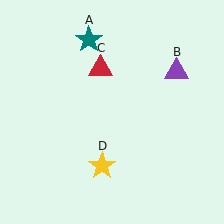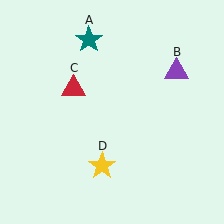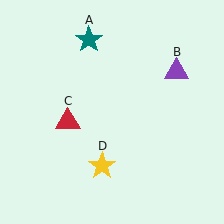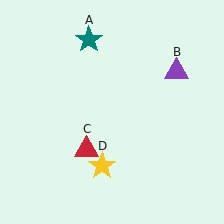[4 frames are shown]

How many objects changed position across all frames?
1 object changed position: red triangle (object C).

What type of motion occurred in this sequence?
The red triangle (object C) rotated counterclockwise around the center of the scene.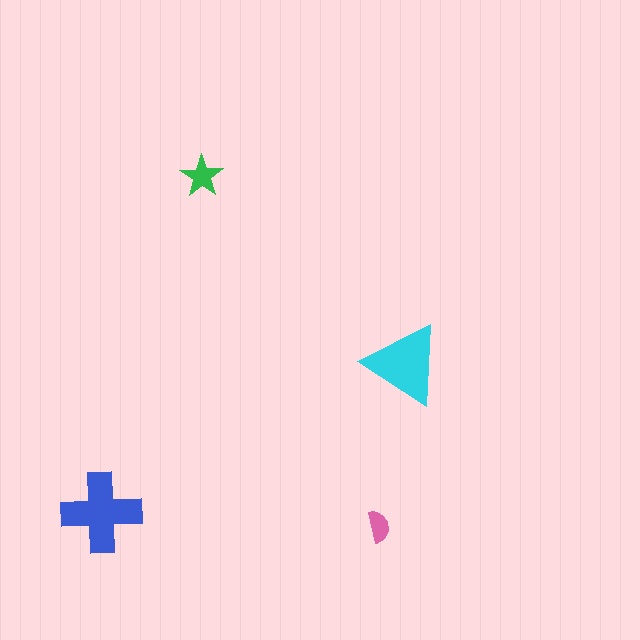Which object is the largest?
The blue cross.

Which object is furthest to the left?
The blue cross is leftmost.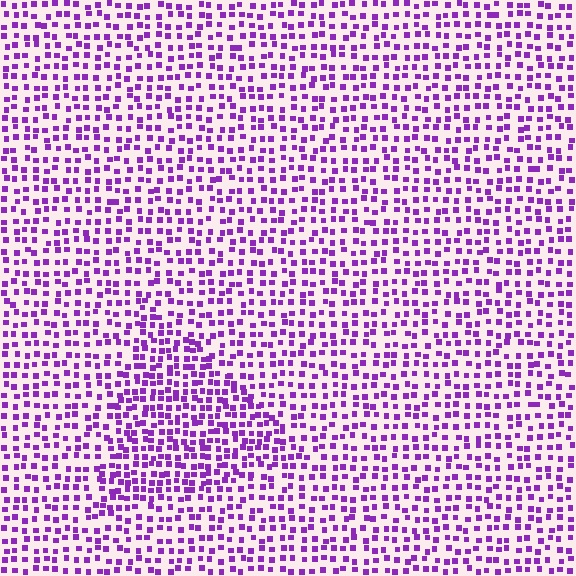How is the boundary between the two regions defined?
The boundary is defined by a change in element density (approximately 1.6x ratio). All elements are the same color, size, and shape.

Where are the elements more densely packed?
The elements are more densely packed inside the triangle boundary.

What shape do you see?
I see a triangle.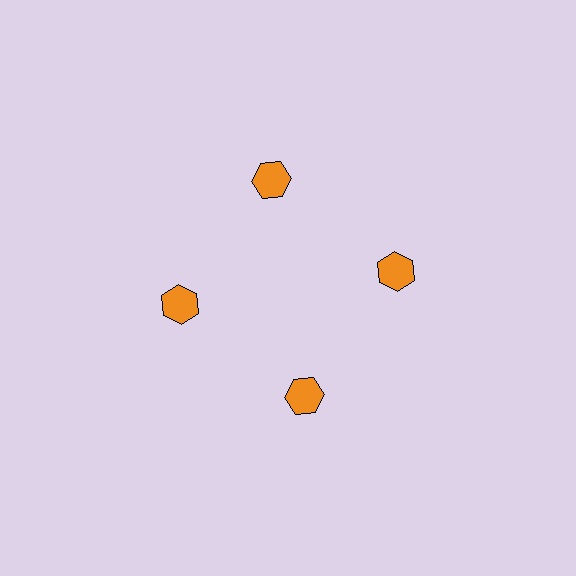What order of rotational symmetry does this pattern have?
This pattern has 4-fold rotational symmetry.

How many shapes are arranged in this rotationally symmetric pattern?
There are 4 shapes, arranged in 4 groups of 1.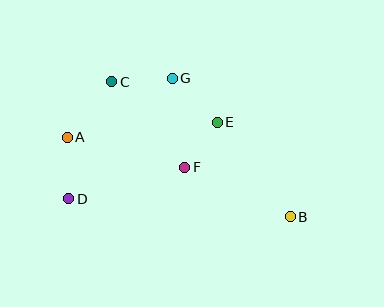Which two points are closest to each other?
Points E and F are closest to each other.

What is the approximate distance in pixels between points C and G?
The distance between C and G is approximately 61 pixels.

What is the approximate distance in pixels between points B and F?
The distance between B and F is approximately 116 pixels.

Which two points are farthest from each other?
Points A and B are farthest from each other.